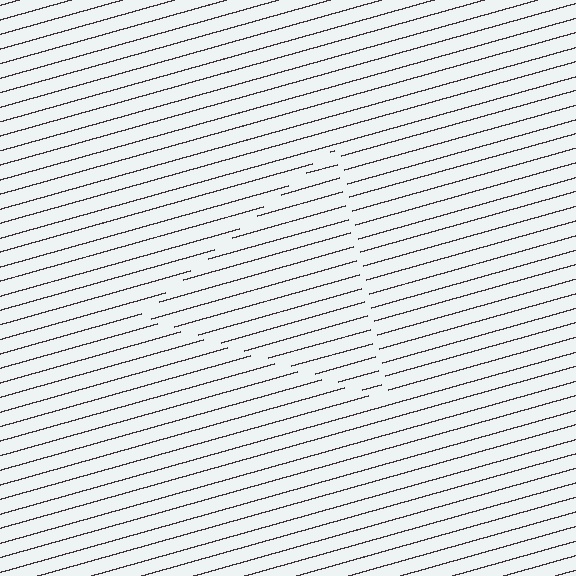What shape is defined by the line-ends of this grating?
An illusory triangle. The interior of the shape contains the same grating, shifted by half a period — the contour is defined by the phase discontinuity where line-ends from the inner and outer gratings abut.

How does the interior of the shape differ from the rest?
The interior of the shape contains the same grating, shifted by half a period — the contour is defined by the phase discontinuity where line-ends from the inner and outer gratings abut.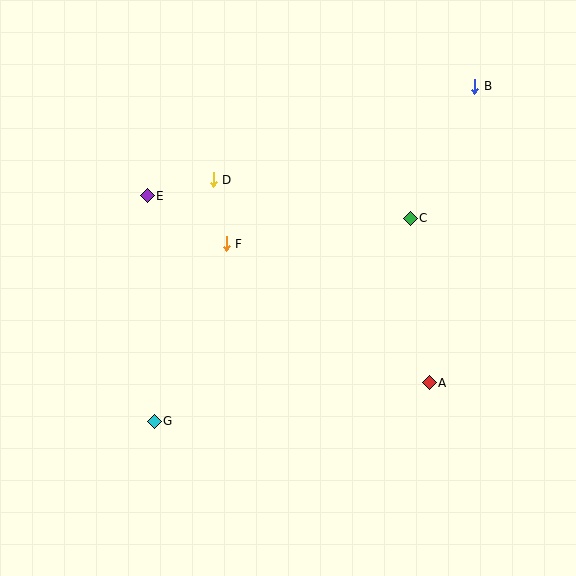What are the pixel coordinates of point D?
Point D is at (213, 180).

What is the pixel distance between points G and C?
The distance between G and C is 327 pixels.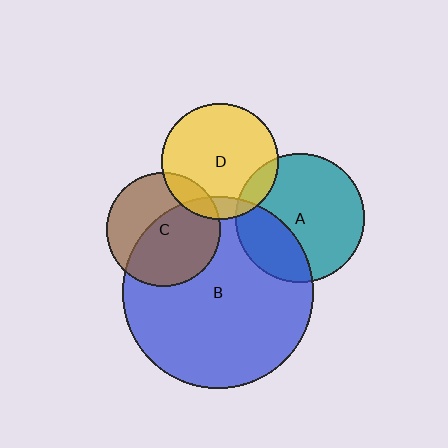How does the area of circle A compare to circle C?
Approximately 1.3 times.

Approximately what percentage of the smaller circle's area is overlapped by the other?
Approximately 30%.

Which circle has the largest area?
Circle B (blue).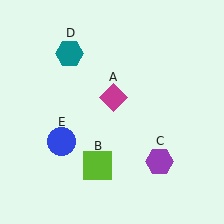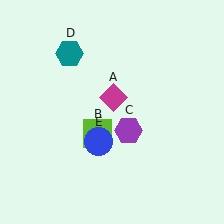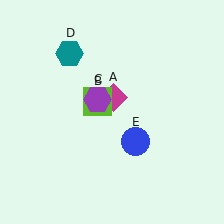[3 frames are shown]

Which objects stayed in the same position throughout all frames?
Magenta diamond (object A) and teal hexagon (object D) remained stationary.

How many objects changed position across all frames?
3 objects changed position: lime square (object B), purple hexagon (object C), blue circle (object E).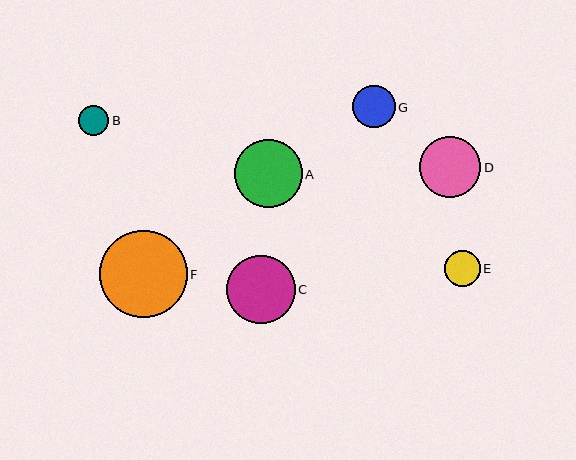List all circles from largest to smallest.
From largest to smallest: F, C, A, D, G, E, B.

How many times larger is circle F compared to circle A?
Circle F is approximately 1.3 times the size of circle A.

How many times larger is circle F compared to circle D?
Circle F is approximately 1.4 times the size of circle D.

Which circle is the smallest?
Circle B is the smallest with a size of approximately 30 pixels.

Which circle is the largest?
Circle F is the largest with a size of approximately 87 pixels.